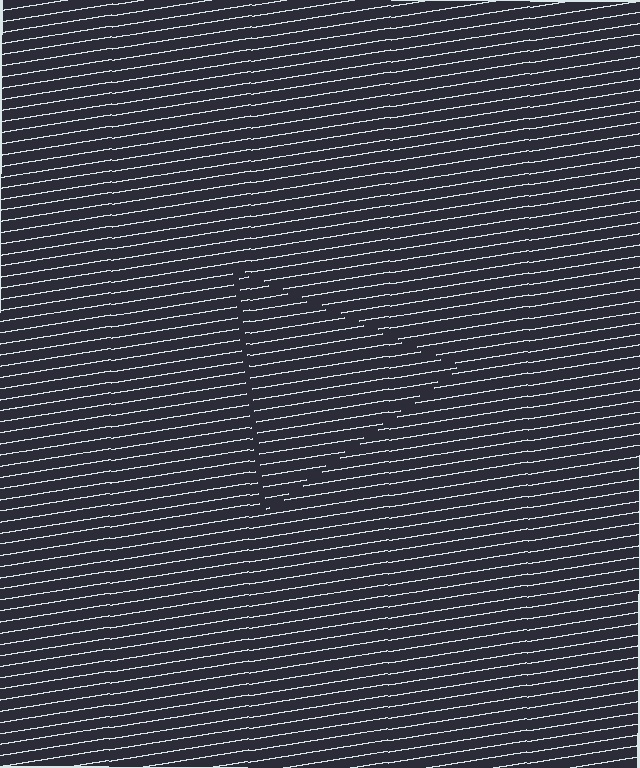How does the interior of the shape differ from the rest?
The interior of the shape contains the same grating, shifted by half a period — the contour is defined by the phase discontinuity where line-ends from the inner and outer gratings abut.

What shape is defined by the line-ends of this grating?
An illusory triangle. The interior of the shape contains the same grating, shifted by half a period — the contour is defined by the phase discontinuity where line-ends from the inner and outer gratings abut.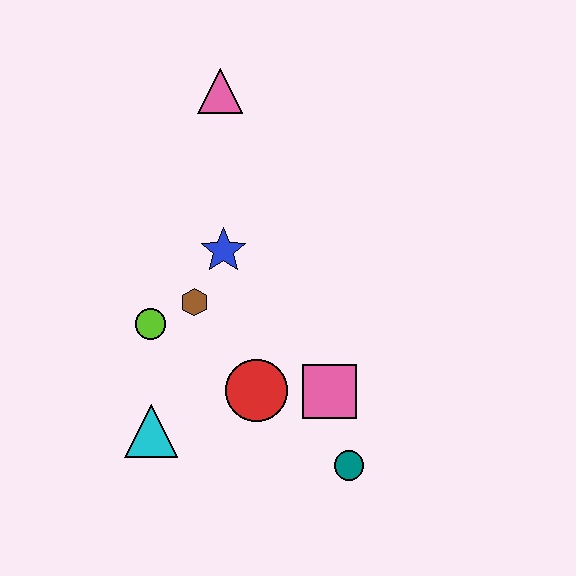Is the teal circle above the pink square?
No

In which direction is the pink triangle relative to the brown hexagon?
The pink triangle is above the brown hexagon.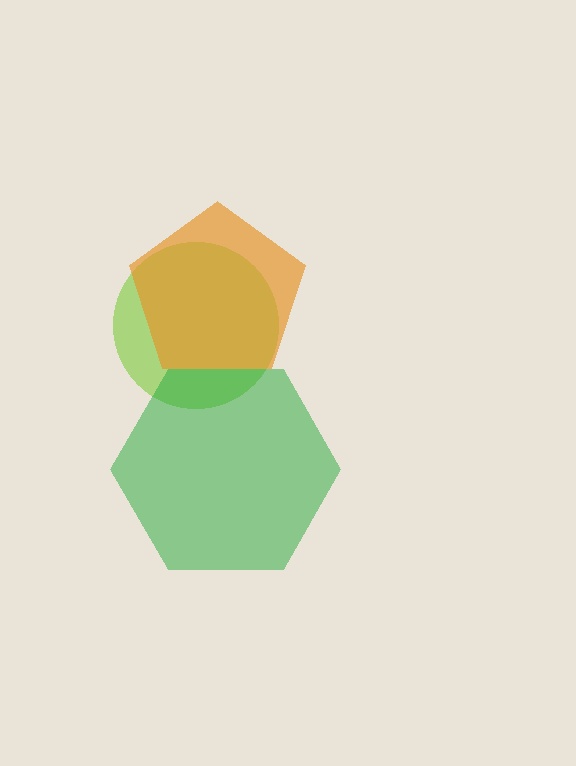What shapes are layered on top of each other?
The layered shapes are: a lime circle, a green hexagon, an orange pentagon.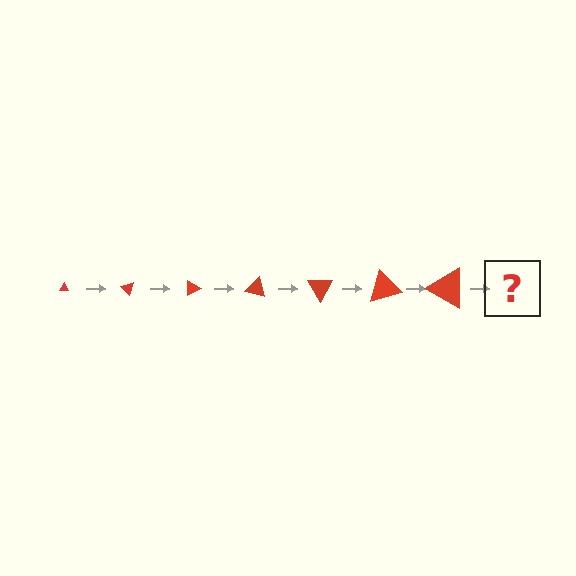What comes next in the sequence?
The next element should be a triangle, larger than the previous one and rotated 315 degrees from the start.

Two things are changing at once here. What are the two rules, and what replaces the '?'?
The two rules are that the triangle grows larger each step and it rotates 45 degrees each step. The '?' should be a triangle, larger than the previous one and rotated 315 degrees from the start.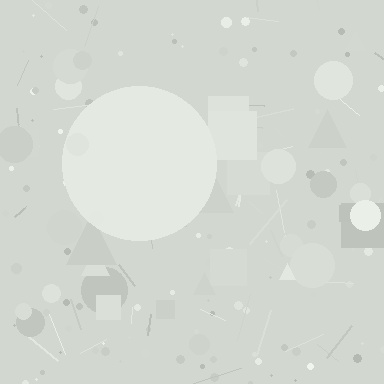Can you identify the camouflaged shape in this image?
The camouflaged shape is a circle.